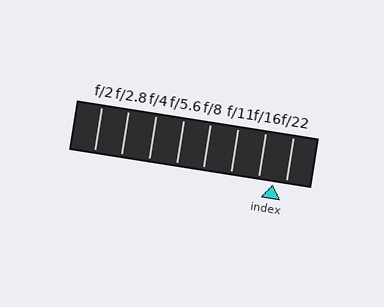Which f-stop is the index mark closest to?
The index mark is closest to f/22.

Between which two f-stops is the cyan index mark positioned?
The index mark is between f/16 and f/22.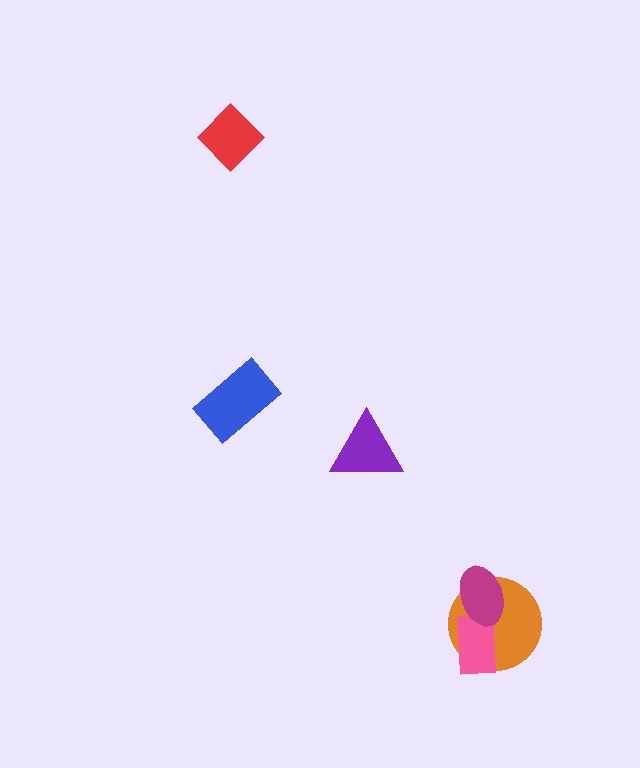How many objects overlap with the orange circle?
2 objects overlap with the orange circle.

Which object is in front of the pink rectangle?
The magenta ellipse is in front of the pink rectangle.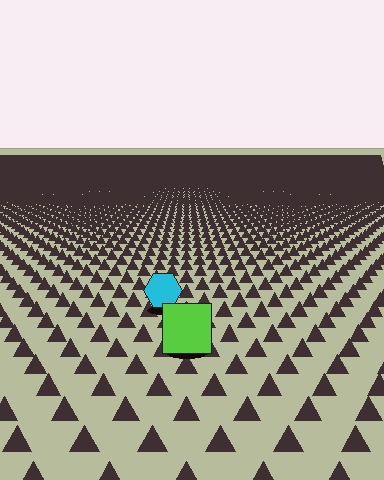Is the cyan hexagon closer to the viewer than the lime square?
No. The lime square is closer — you can tell from the texture gradient: the ground texture is coarser near it.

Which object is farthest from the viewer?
The cyan hexagon is farthest from the viewer. It appears smaller and the ground texture around it is denser.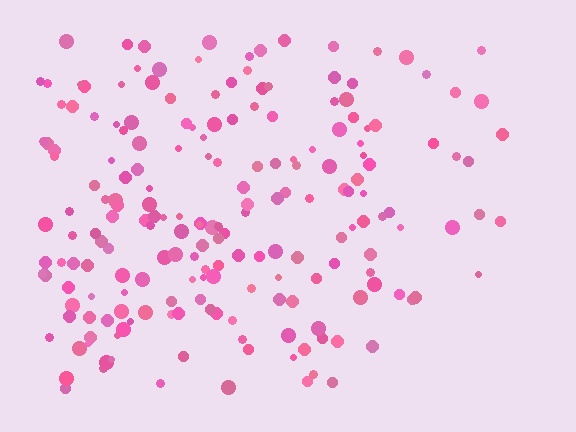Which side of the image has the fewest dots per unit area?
The right.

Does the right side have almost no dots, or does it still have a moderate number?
Still a moderate number, just noticeably fewer than the left.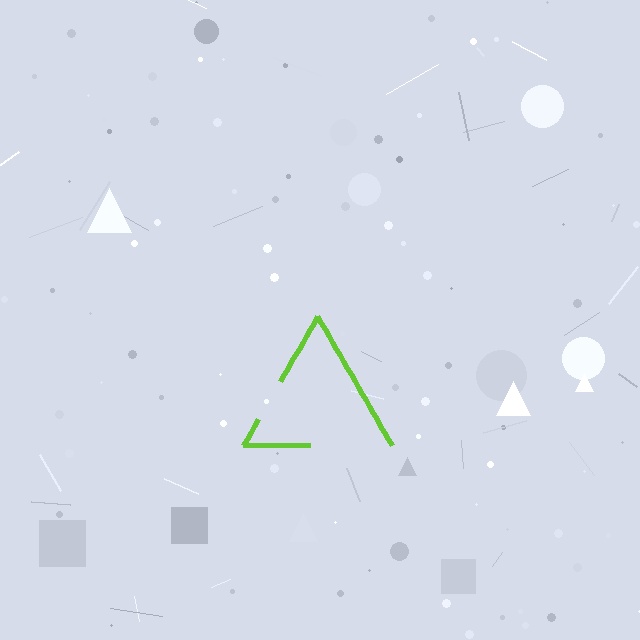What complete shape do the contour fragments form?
The contour fragments form a triangle.